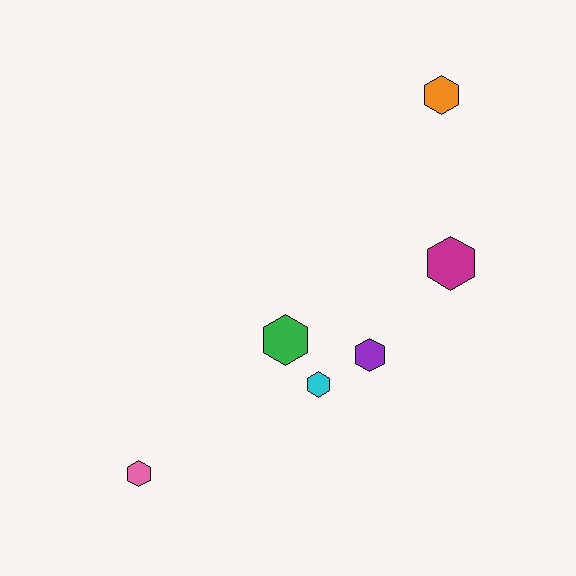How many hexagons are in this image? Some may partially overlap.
There are 6 hexagons.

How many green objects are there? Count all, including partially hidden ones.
There is 1 green object.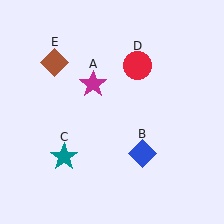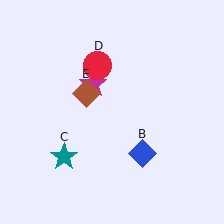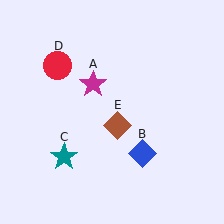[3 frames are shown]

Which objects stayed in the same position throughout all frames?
Magenta star (object A) and blue diamond (object B) and teal star (object C) remained stationary.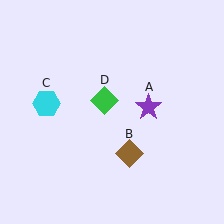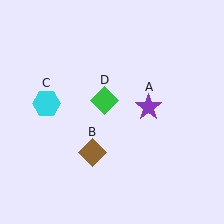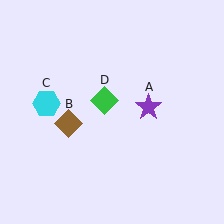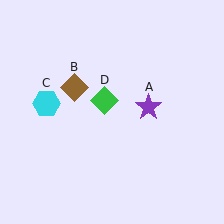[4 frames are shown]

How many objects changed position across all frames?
1 object changed position: brown diamond (object B).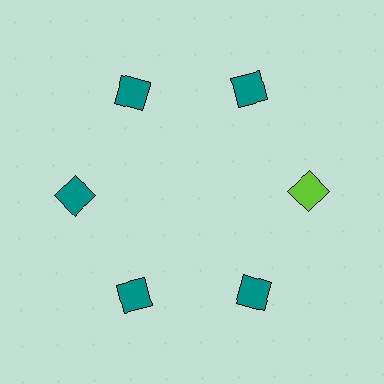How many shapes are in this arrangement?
There are 6 shapes arranged in a ring pattern.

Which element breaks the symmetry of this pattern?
The lime diamond at roughly the 3 o'clock position breaks the symmetry. All other shapes are teal diamonds.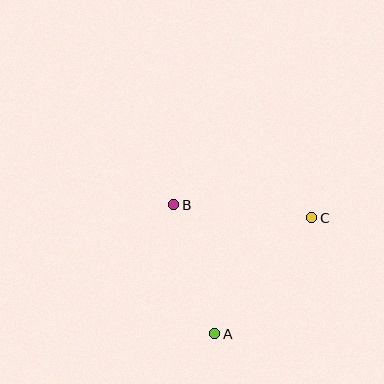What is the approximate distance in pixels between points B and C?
The distance between B and C is approximately 139 pixels.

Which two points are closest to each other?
Points A and B are closest to each other.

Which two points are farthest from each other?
Points A and C are farthest from each other.